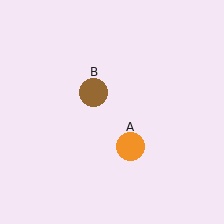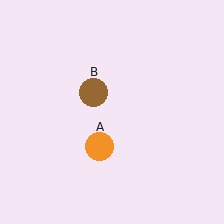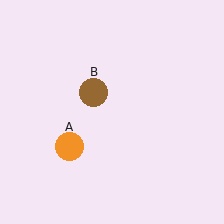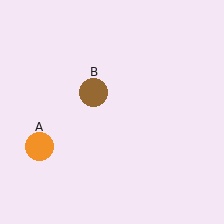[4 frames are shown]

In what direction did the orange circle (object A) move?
The orange circle (object A) moved left.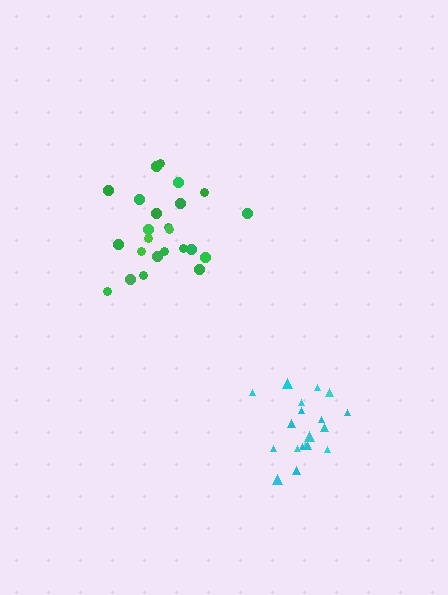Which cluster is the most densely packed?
Cyan.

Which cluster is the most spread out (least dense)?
Green.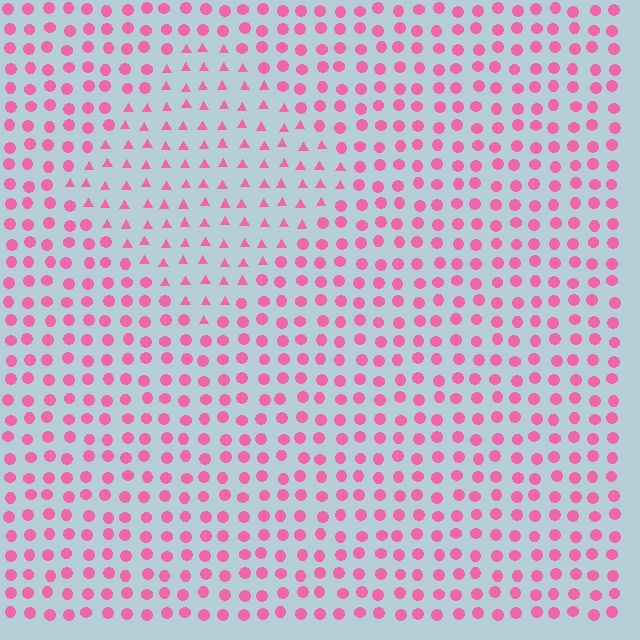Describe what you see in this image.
The image is filled with small pink elements arranged in a uniform grid. A diamond-shaped region contains triangles, while the surrounding area contains circles. The boundary is defined purely by the change in element shape.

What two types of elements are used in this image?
The image uses triangles inside the diamond region and circles outside it.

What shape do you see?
I see a diamond.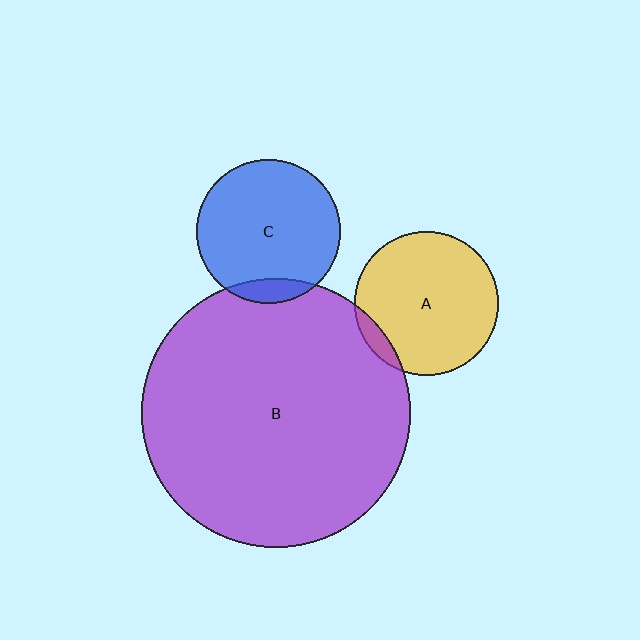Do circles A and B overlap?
Yes.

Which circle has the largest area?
Circle B (purple).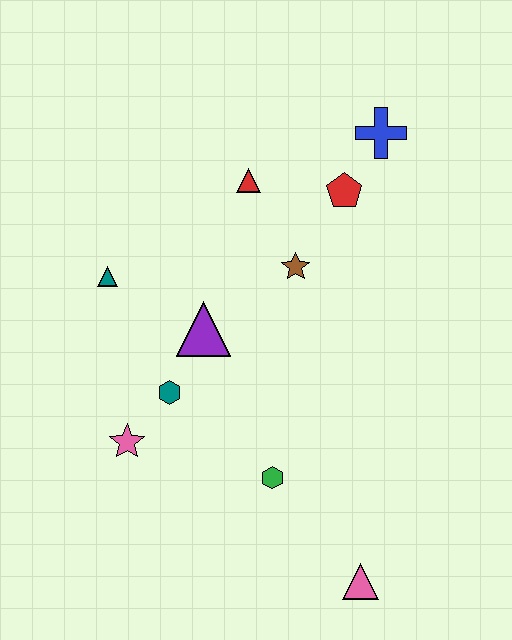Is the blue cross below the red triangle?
No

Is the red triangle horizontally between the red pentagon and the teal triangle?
Yes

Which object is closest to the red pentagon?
The blue cross is closest to the red pentagon.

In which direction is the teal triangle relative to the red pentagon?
The teal triangle is to the left of the red pentagon.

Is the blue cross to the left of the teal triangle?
No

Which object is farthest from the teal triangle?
The pink triangle is farthest from the teal triangle.